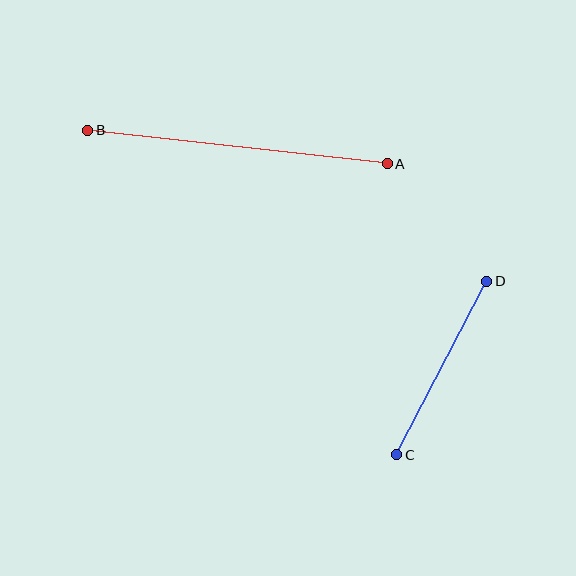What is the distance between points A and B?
The distance is approximately 301 pixels.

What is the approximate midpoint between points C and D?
The midpoint is at approximately (442, 368) pixels.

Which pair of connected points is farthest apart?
Points A and B are farthest apart.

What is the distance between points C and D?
The distance is approximately 195 pixels.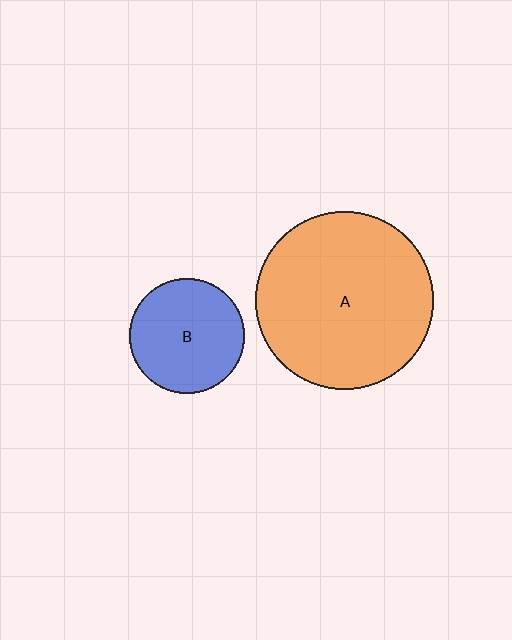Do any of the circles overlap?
No, none of the circles overlap.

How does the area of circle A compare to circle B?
Approximately 2.4 times.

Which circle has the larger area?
Circle A (orange).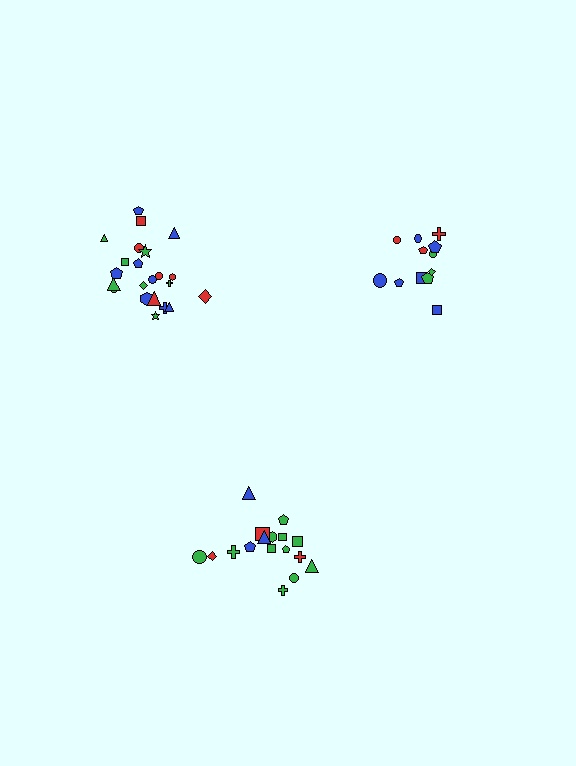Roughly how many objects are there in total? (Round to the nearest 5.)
Roughly 50 objects in total.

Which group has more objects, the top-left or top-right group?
The top-left group.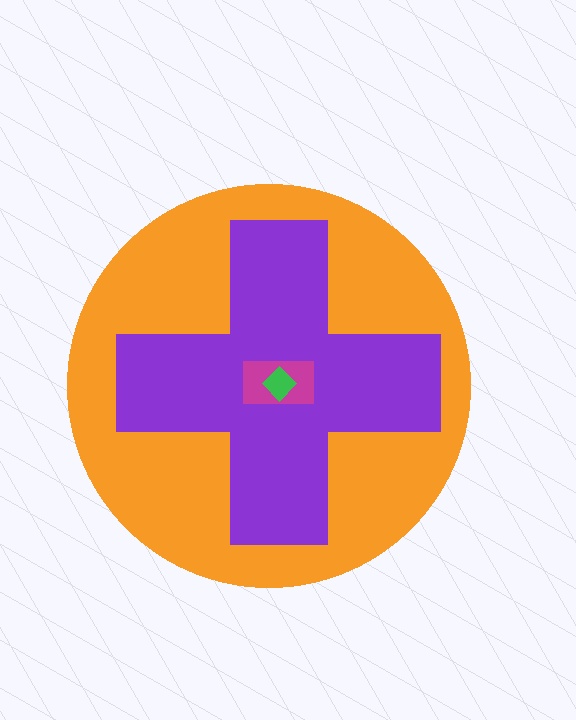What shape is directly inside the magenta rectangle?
The green diamond.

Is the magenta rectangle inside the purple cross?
Yes.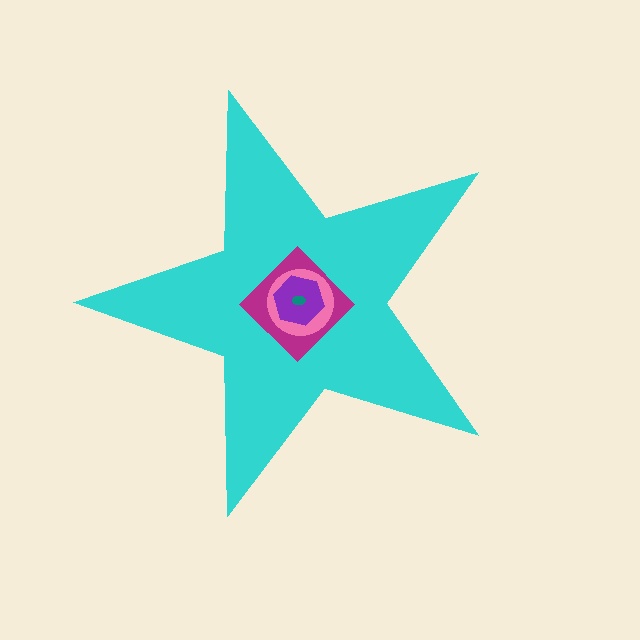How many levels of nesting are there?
5.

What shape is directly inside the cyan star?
The magenta diamond.